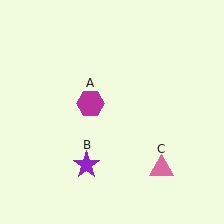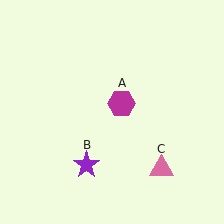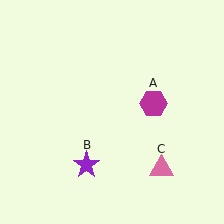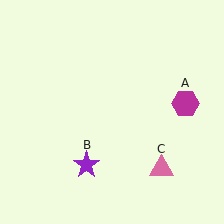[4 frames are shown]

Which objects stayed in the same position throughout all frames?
Purple star (object B) and pink triangle (object C) remained stationary.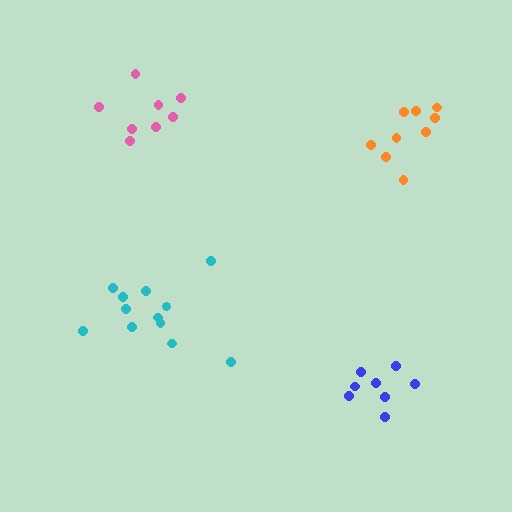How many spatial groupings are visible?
There are 4 spatial groupings.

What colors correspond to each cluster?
The clusters are colored: pink, blue, orange, cyan.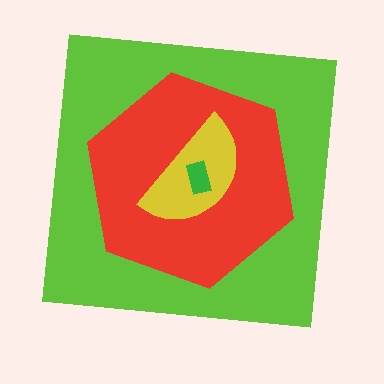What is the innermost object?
The green rectangle.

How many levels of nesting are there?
4.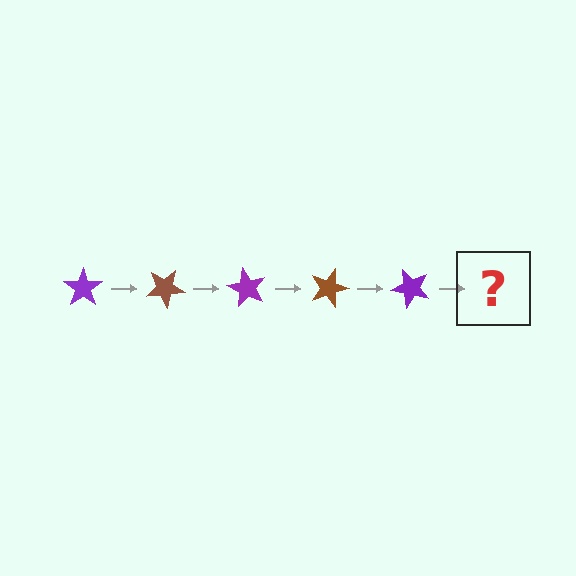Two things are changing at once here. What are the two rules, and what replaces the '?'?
The two rules are that it rotates 30 degrees each step and the color cycles through purple and brown. The '?' should be a brown star, rotated 150 degrees from the start.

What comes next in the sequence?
The next element should be a brown star, rotated 150 degrees from the start.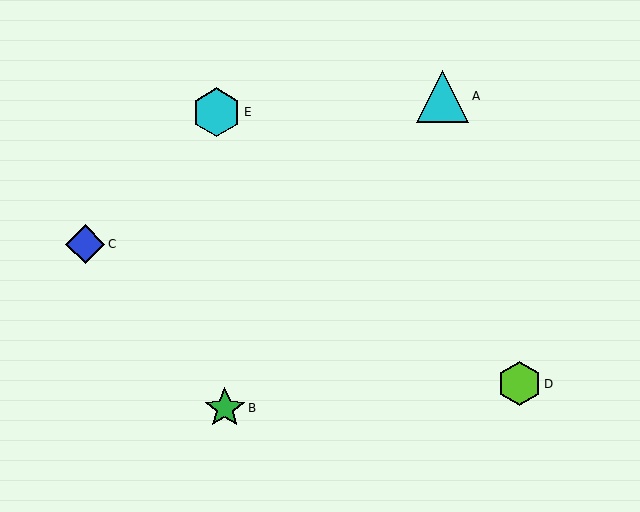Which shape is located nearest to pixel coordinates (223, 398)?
The green star (labeled B) at (225, 408) is nearest to that location.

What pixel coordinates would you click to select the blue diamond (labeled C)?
Click at (85, 244) to select the blue diamond C.